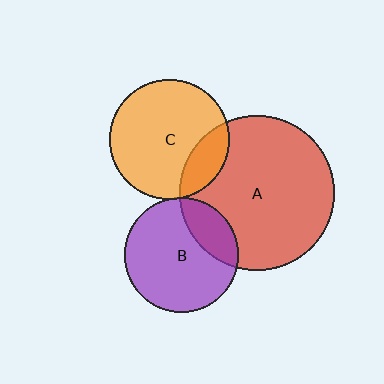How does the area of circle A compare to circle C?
Approximately 1.7 times.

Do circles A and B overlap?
Yes.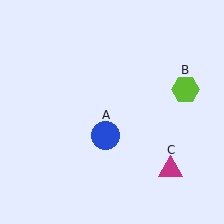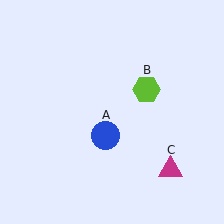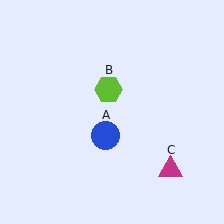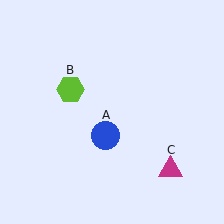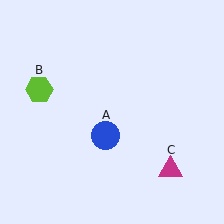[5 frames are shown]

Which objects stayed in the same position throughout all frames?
Blue circle (object A) and magenta triangle (object C) remained stationary.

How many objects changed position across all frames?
1 object changed position: lime hexagon (object B).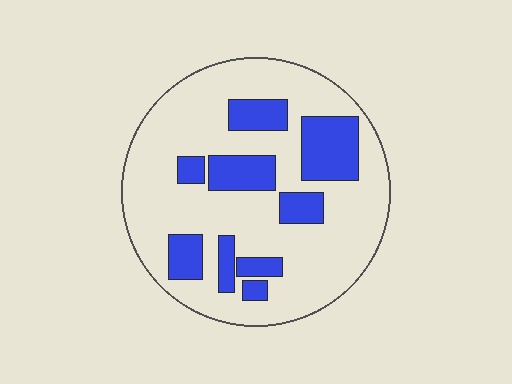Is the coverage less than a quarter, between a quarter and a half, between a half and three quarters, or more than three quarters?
Between a quarter and a half.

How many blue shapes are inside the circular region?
9.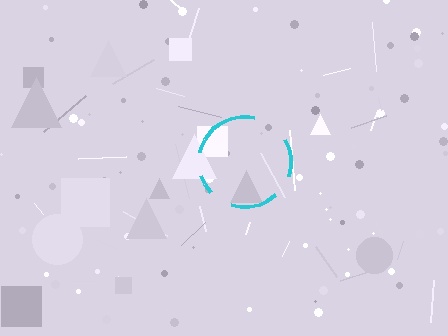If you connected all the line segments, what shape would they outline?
They would outline a circle.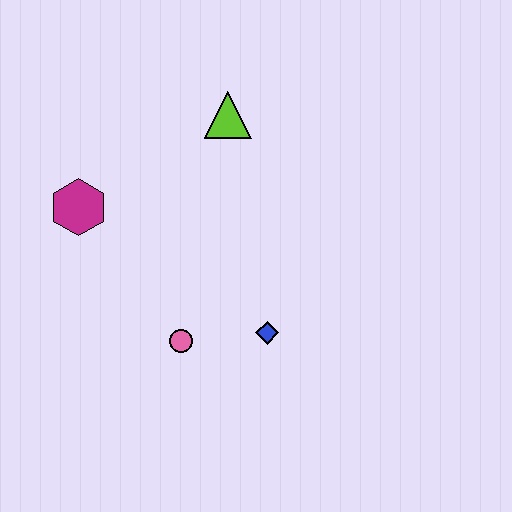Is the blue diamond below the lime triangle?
Yes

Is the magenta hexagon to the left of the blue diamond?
Yes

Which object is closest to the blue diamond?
The pink circle is closest to the blue diamond.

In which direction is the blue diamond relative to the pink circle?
The blue diamond is to the right of the pink circle.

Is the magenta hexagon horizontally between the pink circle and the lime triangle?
No